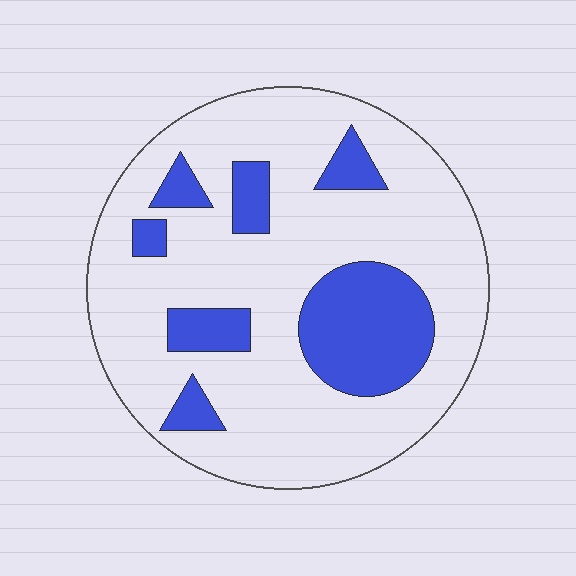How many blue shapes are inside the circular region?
7.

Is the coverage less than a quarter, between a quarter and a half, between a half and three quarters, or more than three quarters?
Less than a quarter.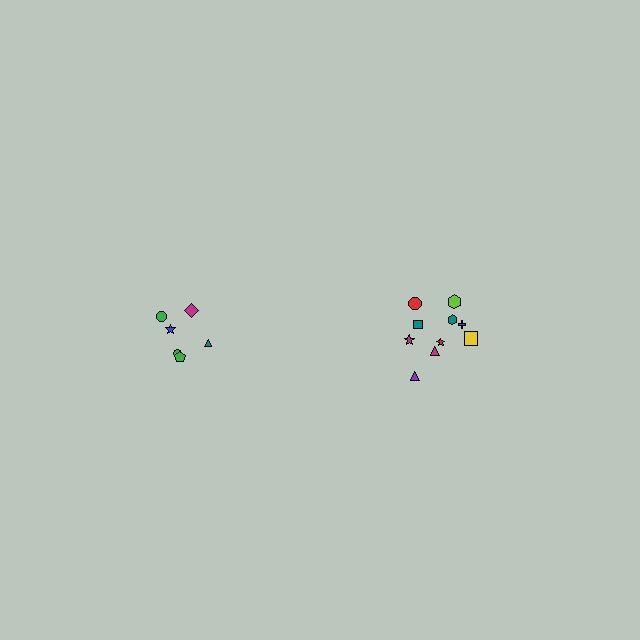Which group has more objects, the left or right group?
The right group.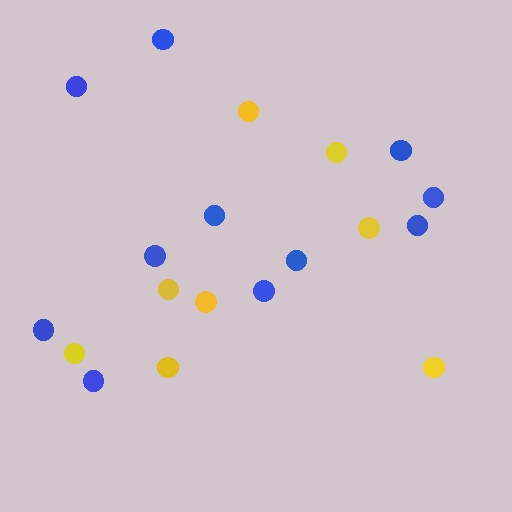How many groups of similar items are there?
There are 2 groups: one group of yellow circles (8) and one group of blue circles (11).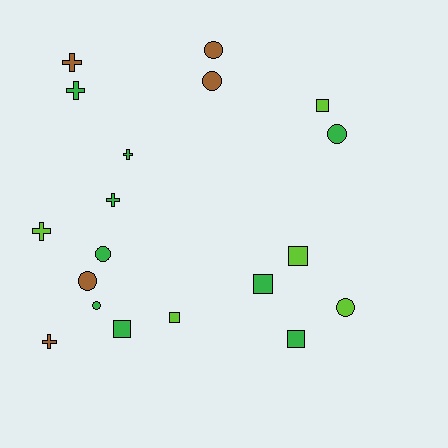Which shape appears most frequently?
Circle, with 7 objects.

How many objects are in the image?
There are 19 objects.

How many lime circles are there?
There is 1 lime circle.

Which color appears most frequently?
Green, with 9 objects.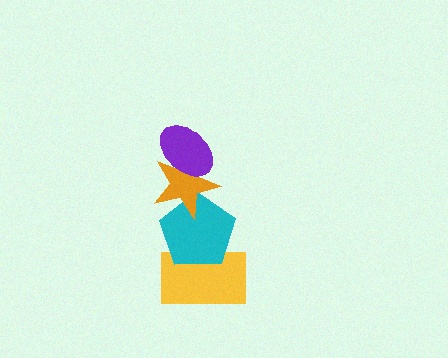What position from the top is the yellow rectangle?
The yellow rectangle is 4th from the top.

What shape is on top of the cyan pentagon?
The orange star is on top of the cyan pentagon.